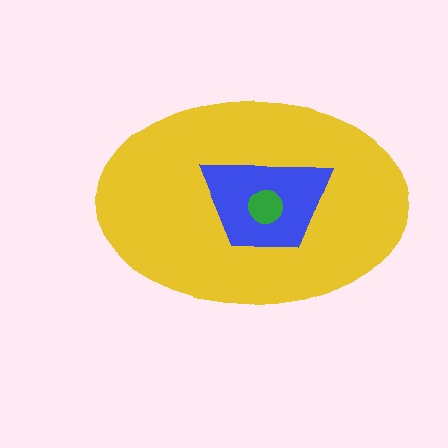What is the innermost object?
The green circle.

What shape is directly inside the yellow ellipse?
The blue trapezoid.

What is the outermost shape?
The yellow ellipse.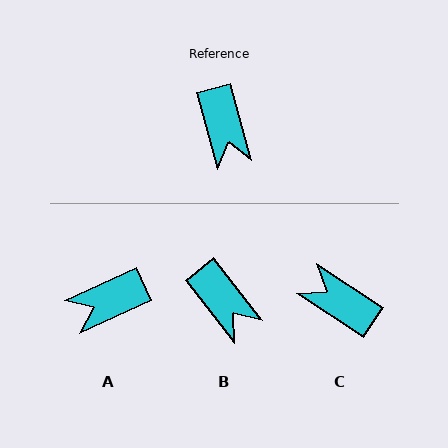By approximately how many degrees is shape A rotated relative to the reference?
Approximately 81 degrees clockwise.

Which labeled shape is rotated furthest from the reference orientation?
C, about 139 degrees away.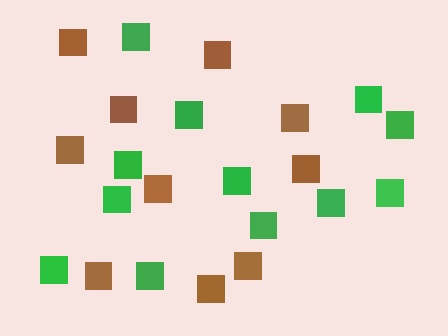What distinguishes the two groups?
There are 2 groups: one group of brown squares (10) and one group of green squares (12).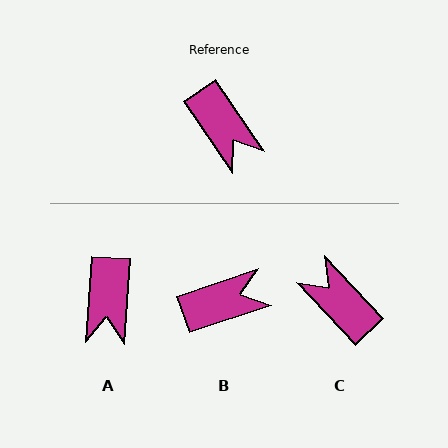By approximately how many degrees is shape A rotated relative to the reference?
Approximately 38 degrees clockwise.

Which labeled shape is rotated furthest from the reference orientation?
C, about 172 degrees away.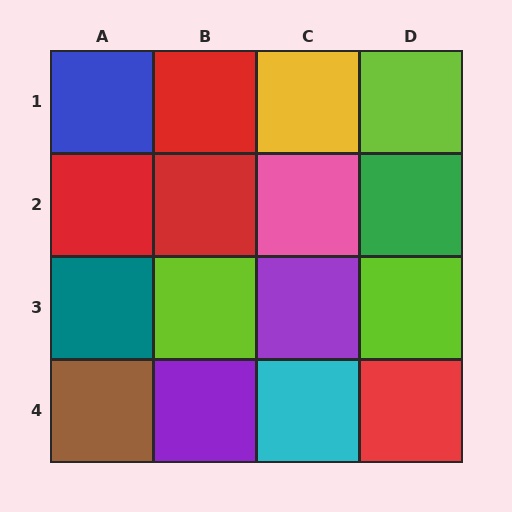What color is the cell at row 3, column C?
Purple.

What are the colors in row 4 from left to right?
Brown, purple, cyan, red.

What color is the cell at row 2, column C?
Pink.